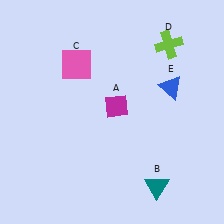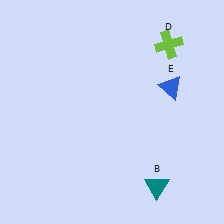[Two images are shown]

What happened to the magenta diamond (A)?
The magenta diamond (A) was removed in Image 2. It was in the top-right area of Image 1.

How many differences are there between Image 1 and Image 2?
There are 2 differences between the two images.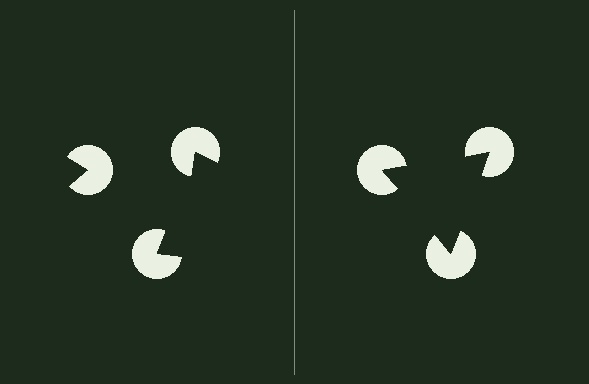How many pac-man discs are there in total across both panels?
6 — 3 on each side.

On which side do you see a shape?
An illusory triangle appears on the right side. On the left side the wedge cuts are rotated, so no coherent shape forms.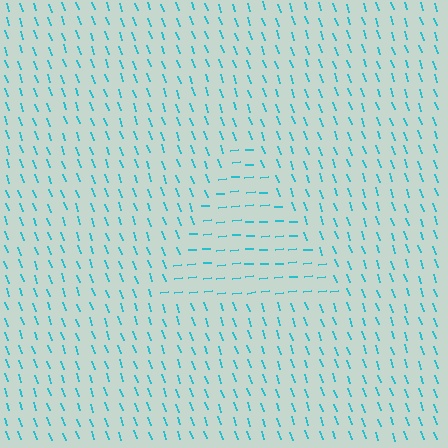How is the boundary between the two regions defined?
The boundary is defined purely by a change in line orientation (approximately 75 degrees difference). All lines are the same color and thickness.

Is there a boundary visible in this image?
Yes, there is a texture boundary formed by a change in line orientation.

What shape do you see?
I see a triangle.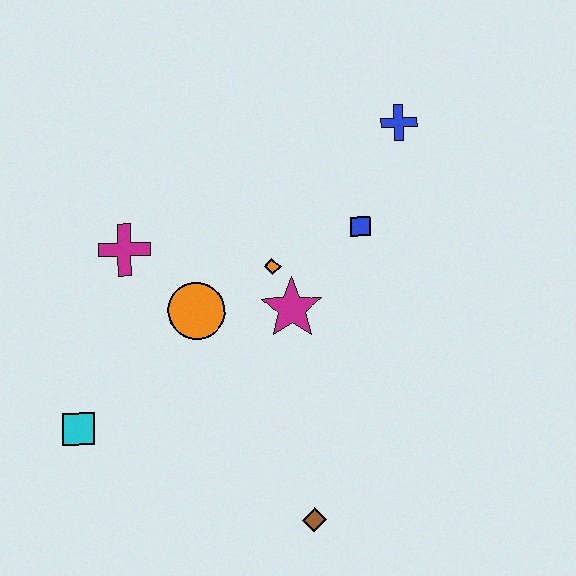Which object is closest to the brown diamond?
The magenta star is closest to the brown diamond.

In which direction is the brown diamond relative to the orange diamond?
The brown diamond is below the orange diamond.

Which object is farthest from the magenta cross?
The brown diamond is farthest from the magenta cross.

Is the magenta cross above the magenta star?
Yes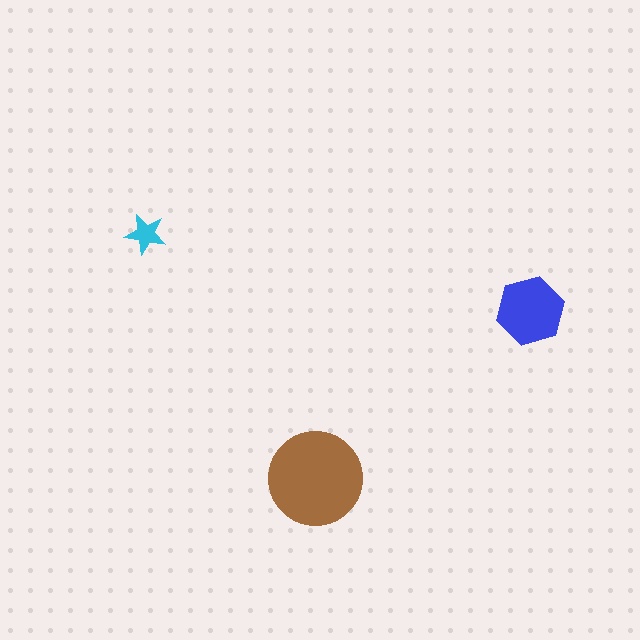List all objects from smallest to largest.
The cyan star, the blue hexagon, the brown circle.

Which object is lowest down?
The brown circle is bottommost.